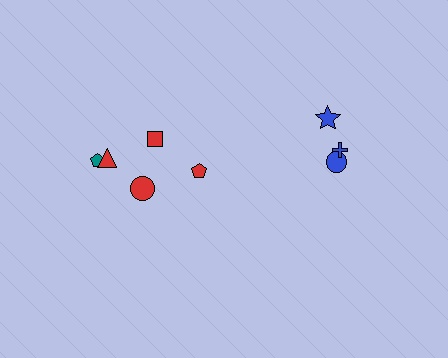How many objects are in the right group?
There are 3 objects.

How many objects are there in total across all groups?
There are 8 objects.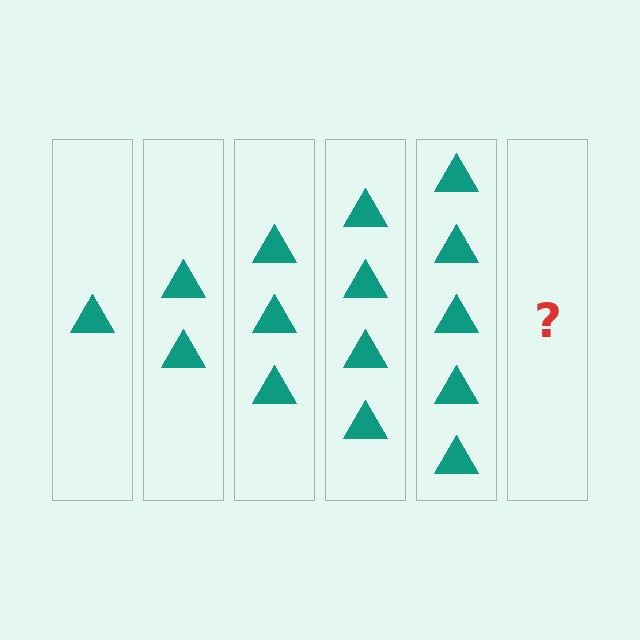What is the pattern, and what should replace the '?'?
The pattern is that each step adds one more triangle. The '?' should be 6 triangles.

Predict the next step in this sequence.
The next step is 6 triangles.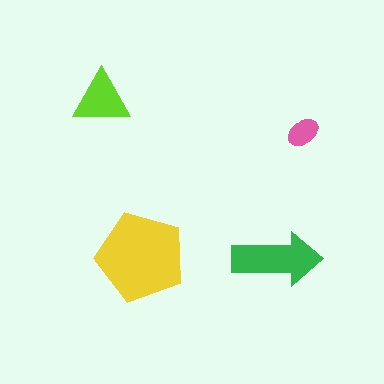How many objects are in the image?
There are 4 objects in the image.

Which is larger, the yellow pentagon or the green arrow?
The yellow pentagon.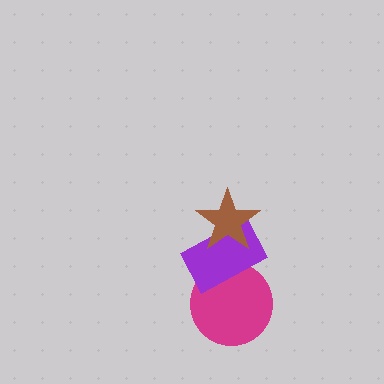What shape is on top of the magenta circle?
The purple rectangle is on top of the magenta circle.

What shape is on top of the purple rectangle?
The brown star is on top of the purple rectangle.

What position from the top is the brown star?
The brown star is 1st from the top.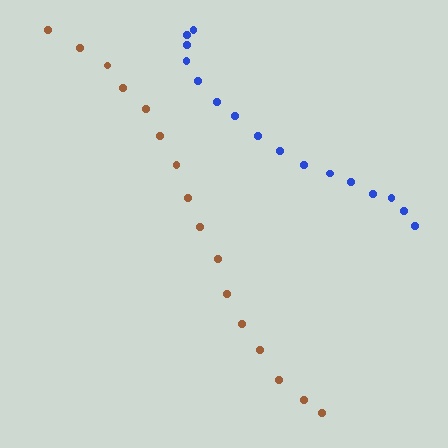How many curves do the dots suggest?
There are 2 distinct paths.